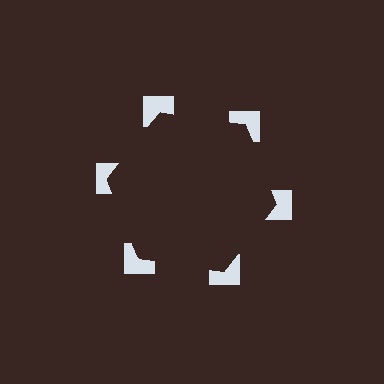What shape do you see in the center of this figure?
An illusory hexagon — its edges are inferred from the aligned wedge cuts in the notched squares, not physically drawn.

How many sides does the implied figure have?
6 sides.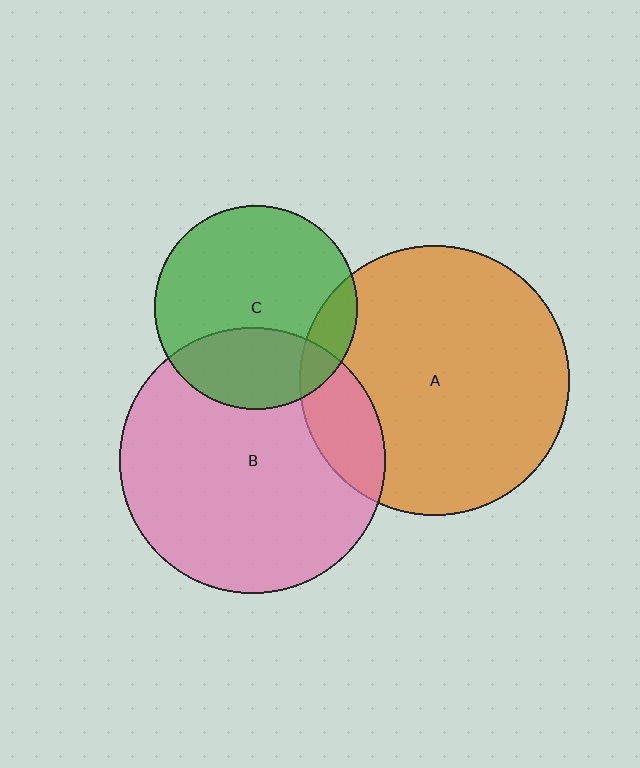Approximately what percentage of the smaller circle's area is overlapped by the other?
Approximately 30%.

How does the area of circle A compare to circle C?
Approximately 1.8 times.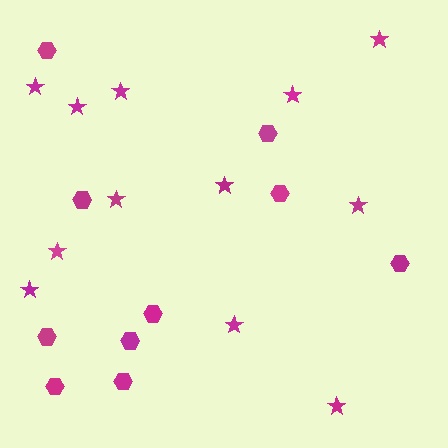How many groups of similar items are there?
There are 2 groups: one group of stars (12) and one group of hexagons (10).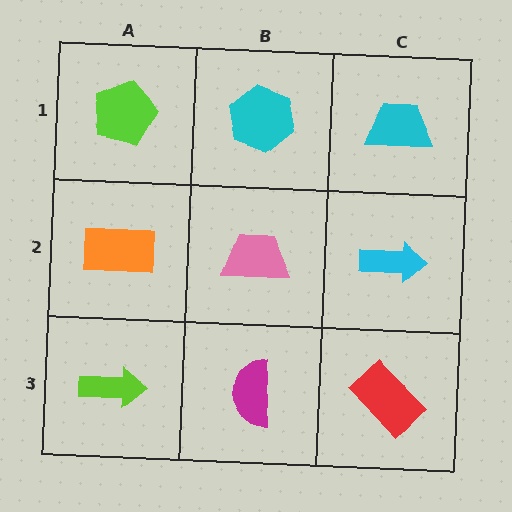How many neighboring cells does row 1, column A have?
2.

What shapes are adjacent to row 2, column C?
A cyan trapezoid (row 1, column C), a red rectangle (row 3, column C), a pink trapezoid (row 2, column B).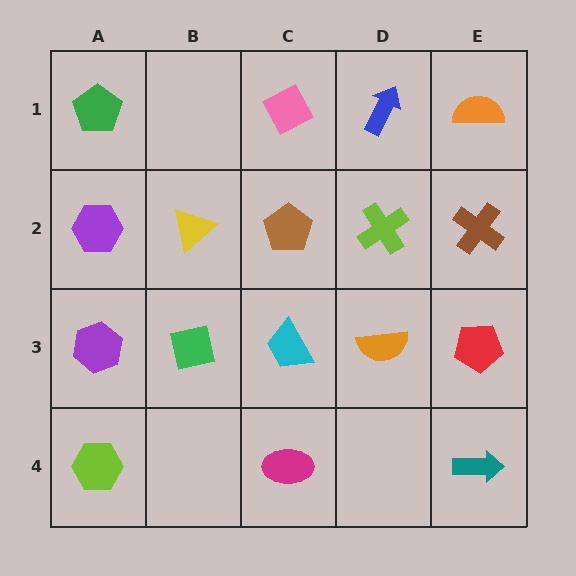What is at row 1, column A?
A green pentagon.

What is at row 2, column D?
A lime cross.